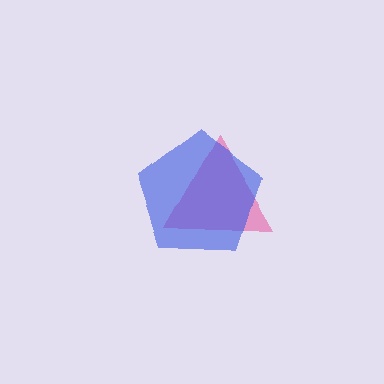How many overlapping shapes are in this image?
There are 2 overlapping shapes in the image.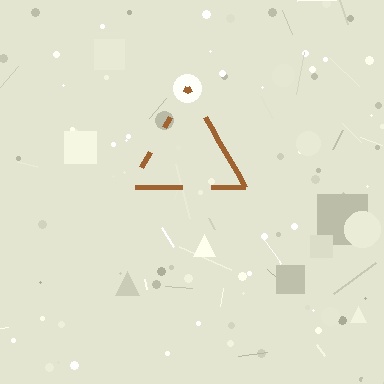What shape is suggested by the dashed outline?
The dashed outline suggests a triangle.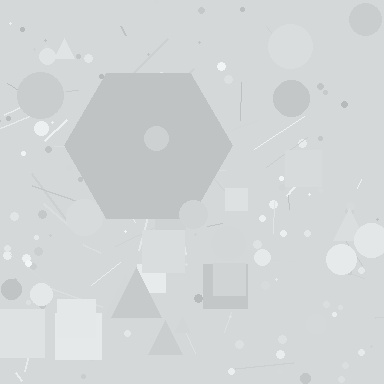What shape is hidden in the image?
A hexagon is hidden in the image.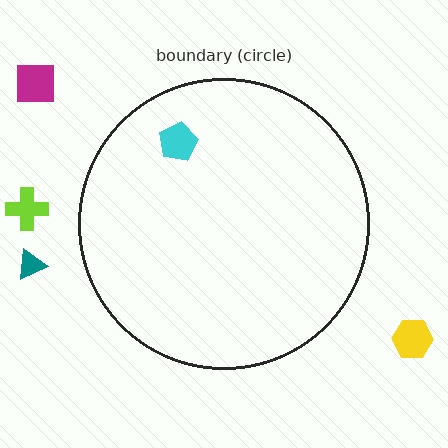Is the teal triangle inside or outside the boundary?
Outside.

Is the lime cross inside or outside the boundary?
Outside.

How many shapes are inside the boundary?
1 inside, 4 outside.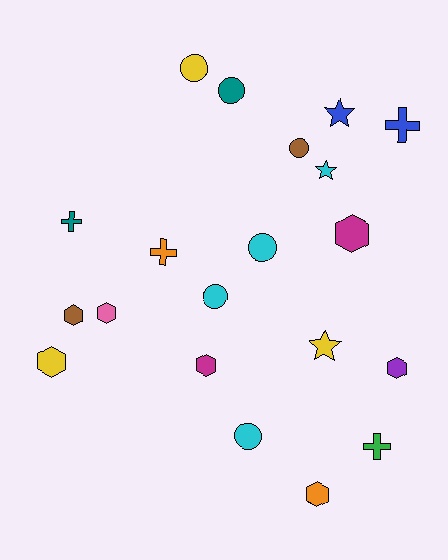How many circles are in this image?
There are 6 circles.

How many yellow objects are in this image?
There are 3 yellow objects.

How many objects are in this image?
There are 20 objects.